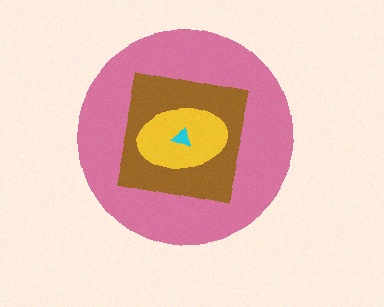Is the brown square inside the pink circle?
Yes.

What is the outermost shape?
The pink circle.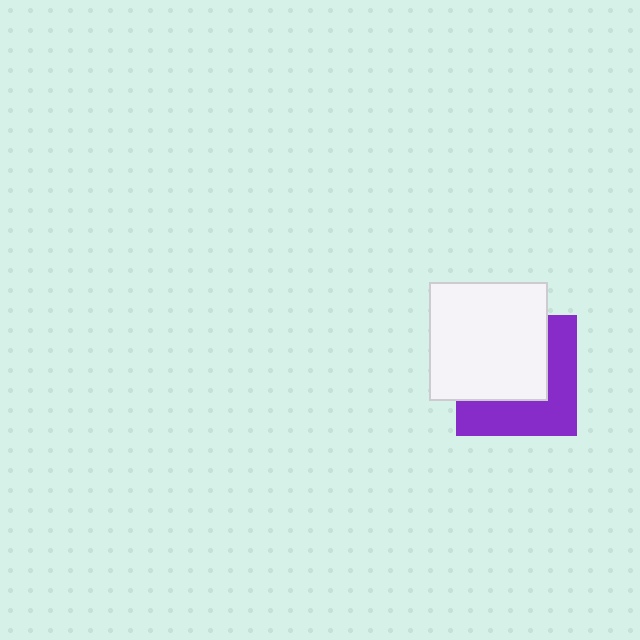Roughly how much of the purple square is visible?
About half of it is visible (roughly 46%).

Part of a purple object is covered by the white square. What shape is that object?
It is a square.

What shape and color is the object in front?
The object in front is a white square.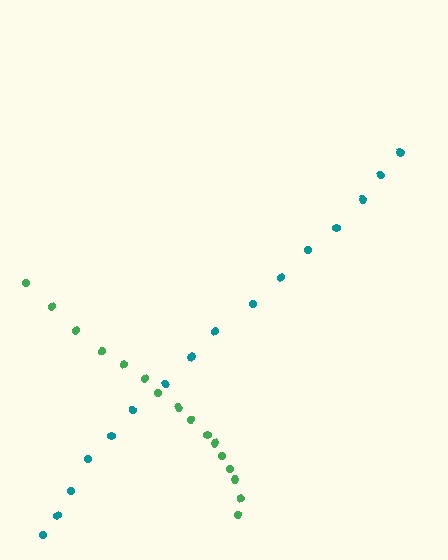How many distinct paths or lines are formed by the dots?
There are 2 distinct paths.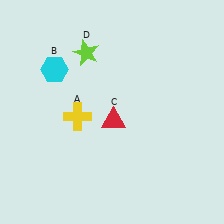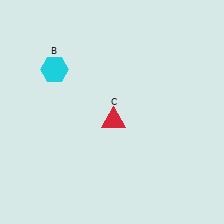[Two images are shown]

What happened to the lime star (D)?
The lime star (D) was removed in Image 2. It was in the top-left area of Image 1.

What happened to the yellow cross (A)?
The yellow cross (A) was removed in Image 2. It was in the bottom-left area of Image 1.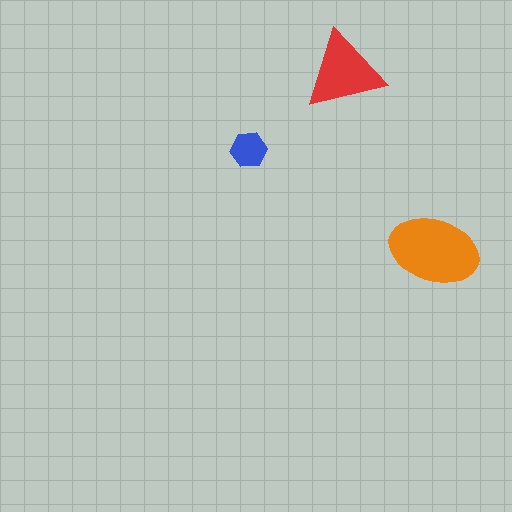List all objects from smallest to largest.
The blue hexagon, the red triangle, the orange ellipse.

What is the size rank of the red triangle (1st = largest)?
2nd.